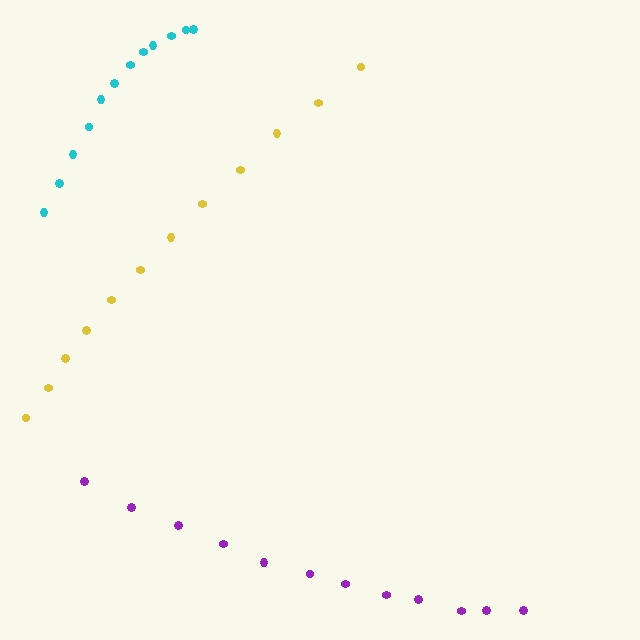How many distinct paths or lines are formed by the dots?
There are 3 distinct paths.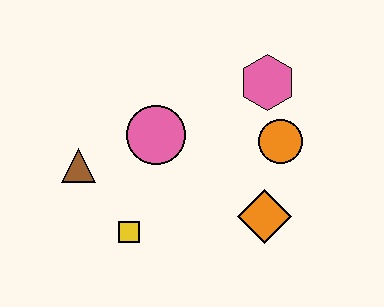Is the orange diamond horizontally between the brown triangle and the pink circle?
No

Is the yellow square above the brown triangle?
No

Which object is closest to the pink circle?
The brown triangle is closest to the pink circle.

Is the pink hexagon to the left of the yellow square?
No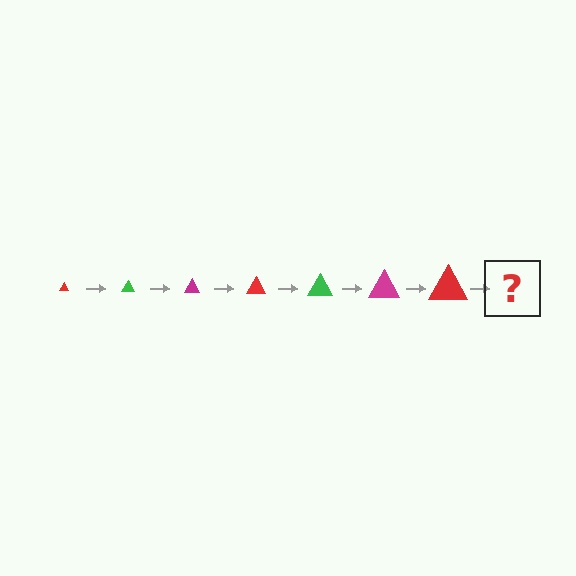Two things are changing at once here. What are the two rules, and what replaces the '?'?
The two rules are that the triangle grows larger each step and the color cycles through red, green, and magenta. The '?' should be a green triangle, larger than the previous one.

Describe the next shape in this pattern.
It should be a green triangle, larger than the previous one.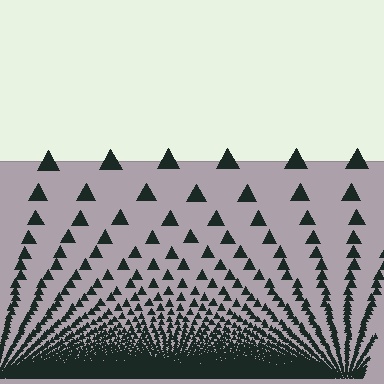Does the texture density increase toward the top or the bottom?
Density increases toward the bottom.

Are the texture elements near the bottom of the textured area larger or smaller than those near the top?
Smaller. The gradient is inverted — elements near the bottom are smaller and denser.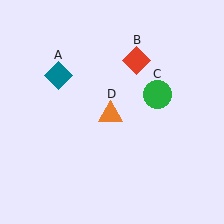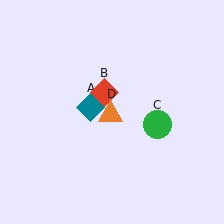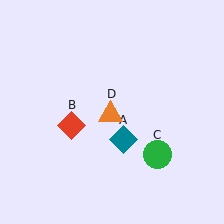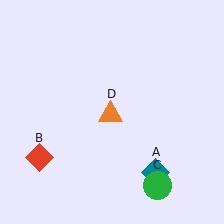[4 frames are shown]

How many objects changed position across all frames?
3 objects changed position: teal diamond (object A), red diamond (object B), green circle (object C).